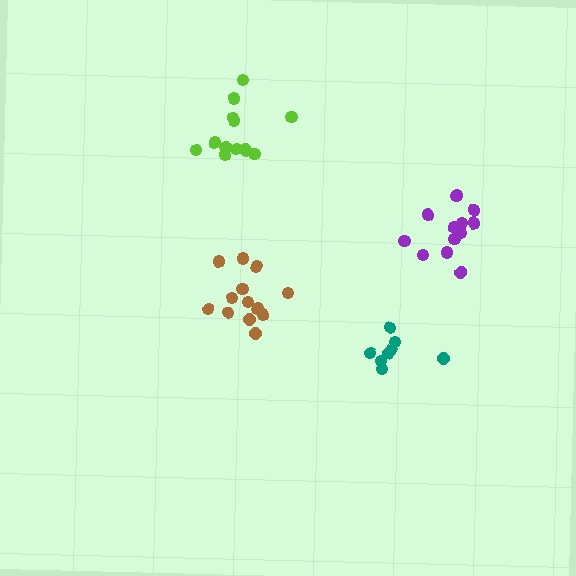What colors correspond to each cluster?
The clusters are colored: lime, teal, brown, purple.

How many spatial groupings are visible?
There are 4 spatial groupings.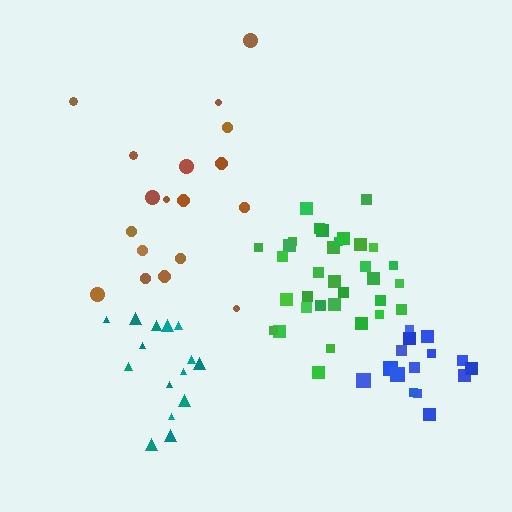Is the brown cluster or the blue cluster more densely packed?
Blue.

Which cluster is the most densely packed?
Green.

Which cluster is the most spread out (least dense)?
Brown.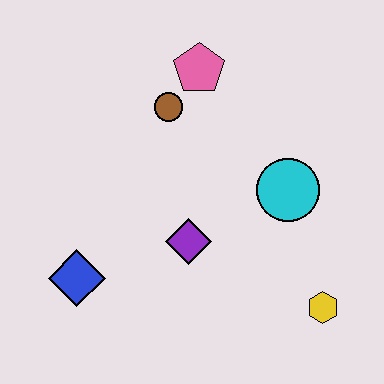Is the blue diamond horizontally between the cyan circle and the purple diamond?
No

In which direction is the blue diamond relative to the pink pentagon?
The blue diamond is below the pink pentagon.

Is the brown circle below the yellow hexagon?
No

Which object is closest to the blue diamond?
The purple diamond is closest to the blue diamond.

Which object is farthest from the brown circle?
The yellow hexagon is farthest from the brown circle.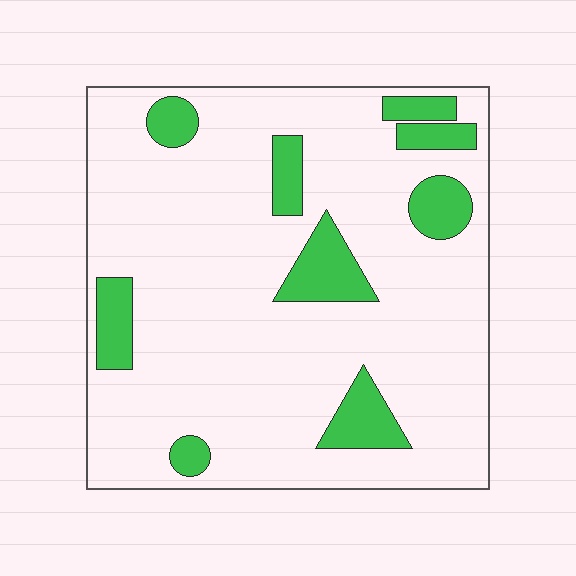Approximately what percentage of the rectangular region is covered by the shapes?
Approximately 15%.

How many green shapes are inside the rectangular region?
9.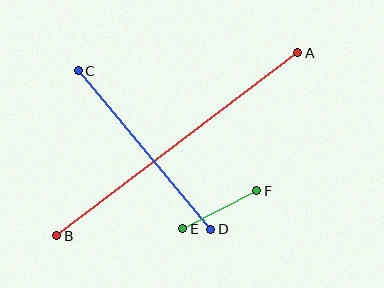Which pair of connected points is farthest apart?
Points A and B are farthest apart.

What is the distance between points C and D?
The distance is approximately 207 pixels.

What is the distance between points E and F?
The distance is approximately 83 pixels.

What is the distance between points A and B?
The distance is approximately 303 pixels.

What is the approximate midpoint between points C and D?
The midpoint is at approximately (144, 150) pixels.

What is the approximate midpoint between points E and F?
The midpoint is at approximately (220, 210) pixels.